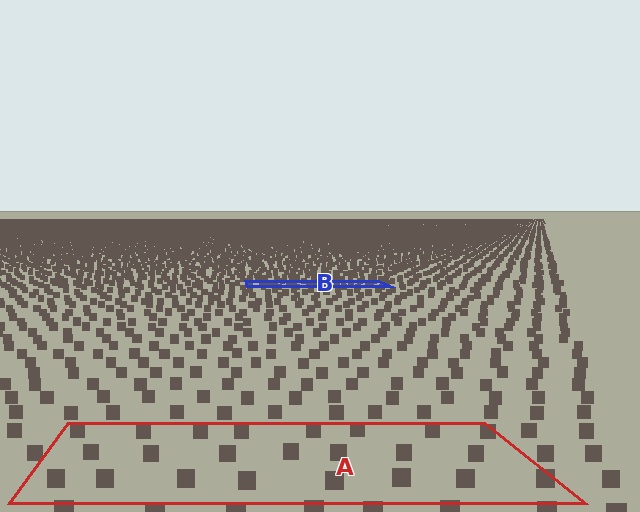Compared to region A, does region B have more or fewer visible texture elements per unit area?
Region B has more texture elements per unit area — they are packed more densely because it is farther away.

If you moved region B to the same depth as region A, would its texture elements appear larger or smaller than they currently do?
They would appear larger. At a closer depth, the same texture elements are projected at a bigger on-screen size.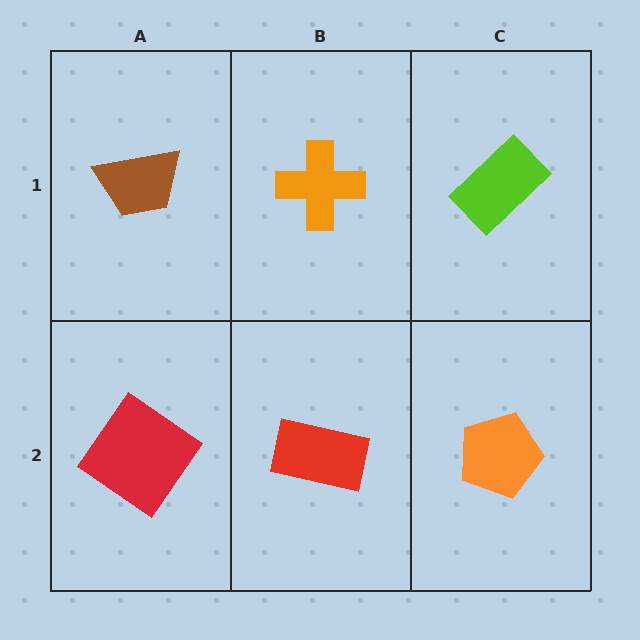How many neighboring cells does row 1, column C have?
2.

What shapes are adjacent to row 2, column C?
A lime rectangle (row 1, column C), a red rectangle (row 2, column B).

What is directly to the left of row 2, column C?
A red rectangle.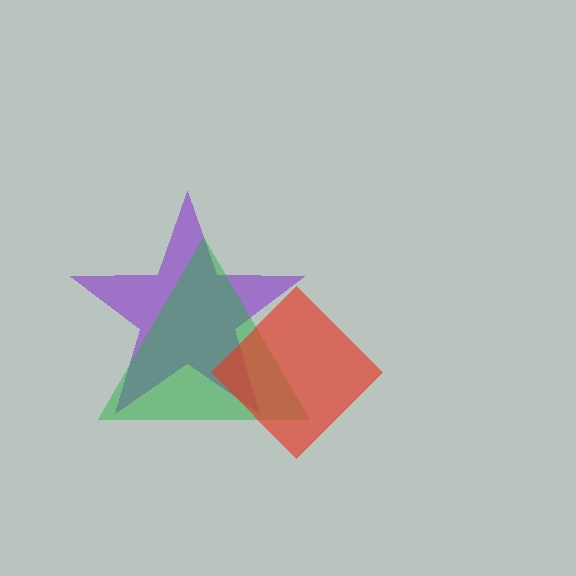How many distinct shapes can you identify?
There are 3 distinct shapes: a purple star, a green triangle, a red diamond.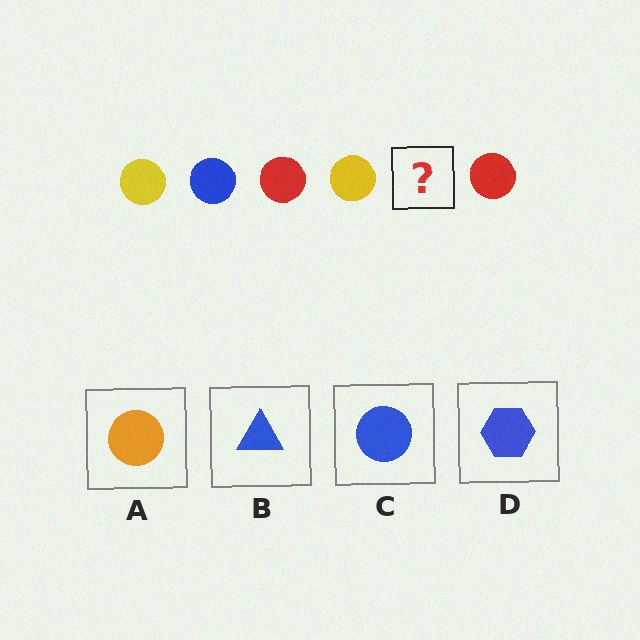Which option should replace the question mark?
Option C.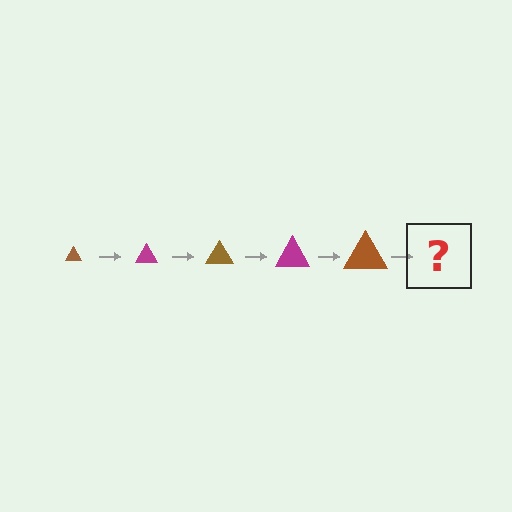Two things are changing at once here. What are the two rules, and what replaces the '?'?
The two rules are that the triangle grows larger each step and the color cycles through brown and magenta. The '?' should be a magenta triangle, larger than the previous one.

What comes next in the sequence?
The next element should be a magenta triangle, larger than the previous one.